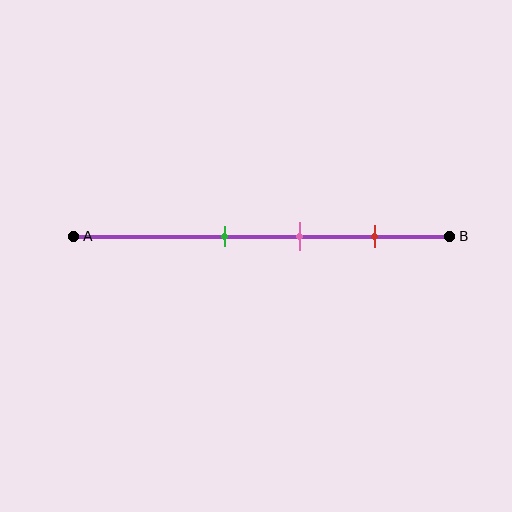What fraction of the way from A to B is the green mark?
The green mark is approximately 40% (0.4) of the way from A to B.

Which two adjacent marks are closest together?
The green and pink marks are the closest adjacent pair.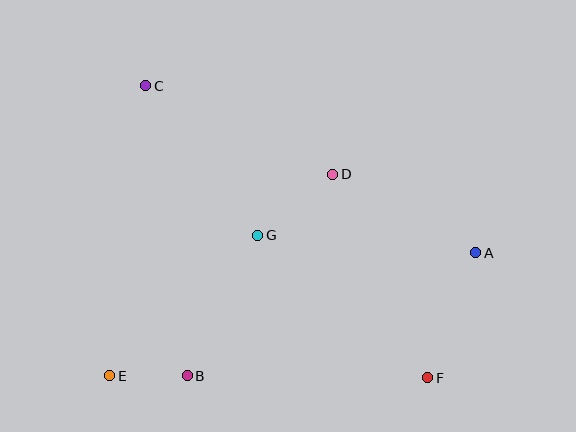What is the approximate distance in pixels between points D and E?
The distance between D and E is approximately 300 pixels.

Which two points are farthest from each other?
Points C and F are farthest from each other.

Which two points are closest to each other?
Points B and E are closest to each other.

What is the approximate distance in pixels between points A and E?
The distance between A and E is approximately 386 pixels.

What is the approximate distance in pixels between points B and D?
The distance between B and D is approximately 248 pixels.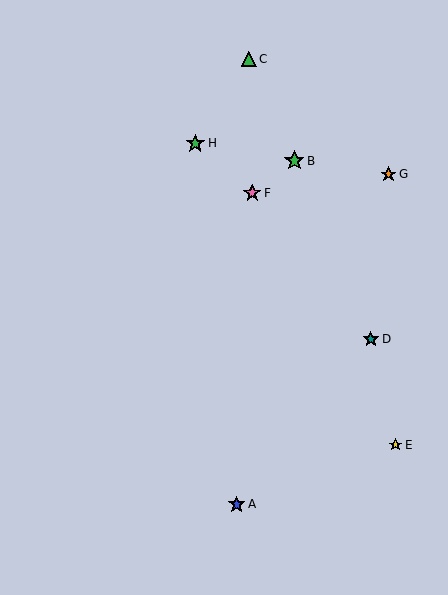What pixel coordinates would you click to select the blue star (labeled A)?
Click at (237, 504) to select the blue star A.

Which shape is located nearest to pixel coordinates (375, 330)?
The teal star (labeled D) at (371, 339) is nearest to that location.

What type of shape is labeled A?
Shape A is a blue star.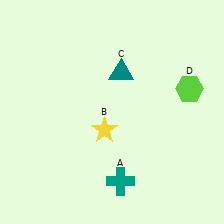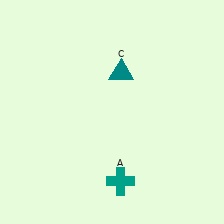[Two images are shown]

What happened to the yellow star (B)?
The yellow star (B) was removed in Image 2. It was in the bottom-left area of Image 1.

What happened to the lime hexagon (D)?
The lime hexagon (D) was removed in Image 2. It was in the top-right area of Image 1.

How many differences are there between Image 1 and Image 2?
There are 2 differences between the two images.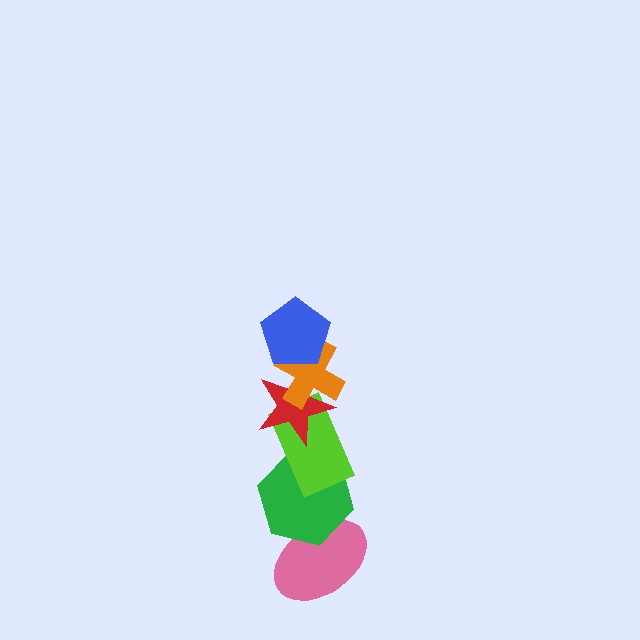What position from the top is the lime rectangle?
The lime rectangle is 4th from the top.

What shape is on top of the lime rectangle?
The red star is on top of the lime rectangle.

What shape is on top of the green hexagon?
The lime rectangle is on top of the green hexagon.